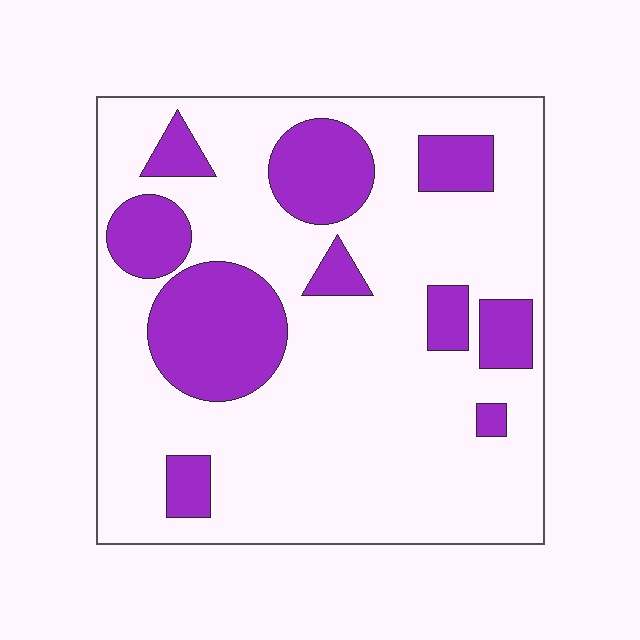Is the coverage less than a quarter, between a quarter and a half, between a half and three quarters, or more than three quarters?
Less than a quarter.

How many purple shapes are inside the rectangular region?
10.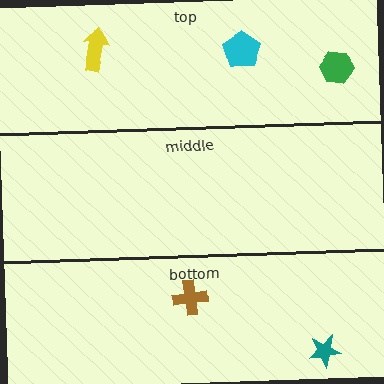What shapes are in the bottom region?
The teal star, the brown cross.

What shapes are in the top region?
The yellow arrow, the green hexagon, the cyan pentagon.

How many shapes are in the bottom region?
2.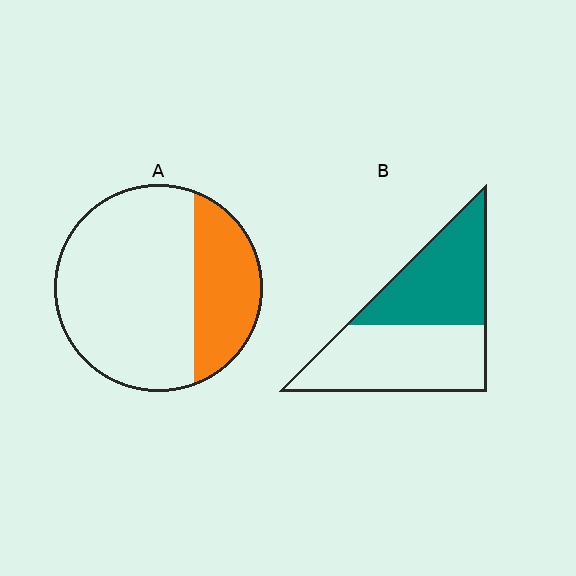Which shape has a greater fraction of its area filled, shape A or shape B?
Shape B.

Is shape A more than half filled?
No.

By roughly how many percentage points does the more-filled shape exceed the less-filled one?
By roughly 15 percentage points (B over A).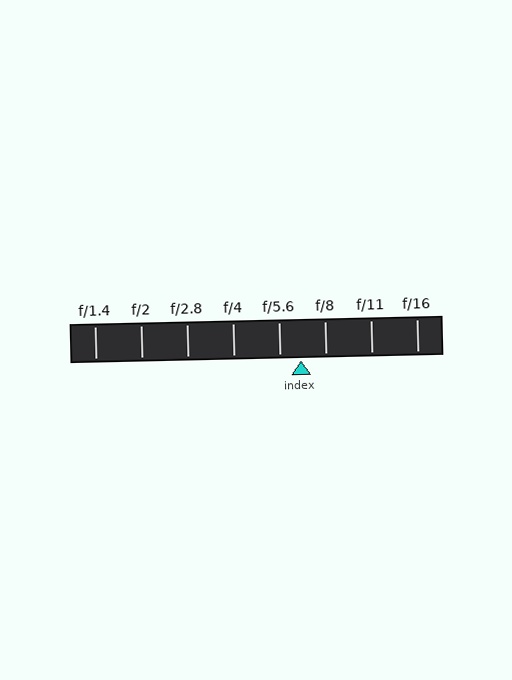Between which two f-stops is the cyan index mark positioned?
The index mark is between f/5.6 and f/8.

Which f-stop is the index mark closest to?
The index mark is closest to f/5.6.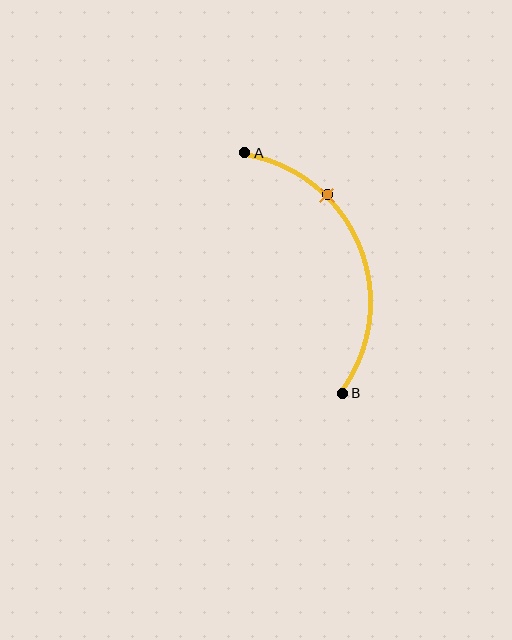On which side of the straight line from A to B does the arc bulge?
The arc bulges to the right of the straight line connecting A and B.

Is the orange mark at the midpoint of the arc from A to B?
No. The orange mark lies on the arc but is closer to endpoint A. The arc midpoint would be at the point on the curve equidistant along the arc from both A and B.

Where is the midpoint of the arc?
The arc midpoint is the point on the curve farthest from the straight line joining A and B. It sits to the right of that line.